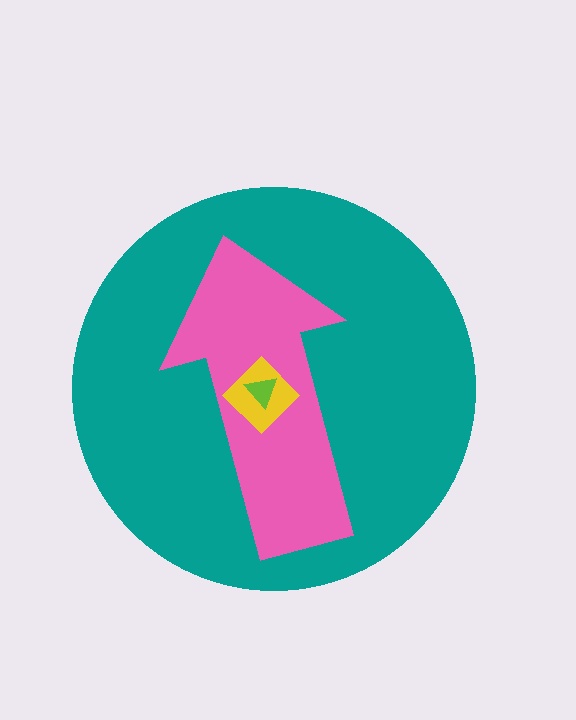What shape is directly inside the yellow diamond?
The lime triangle.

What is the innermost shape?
The lime triangle.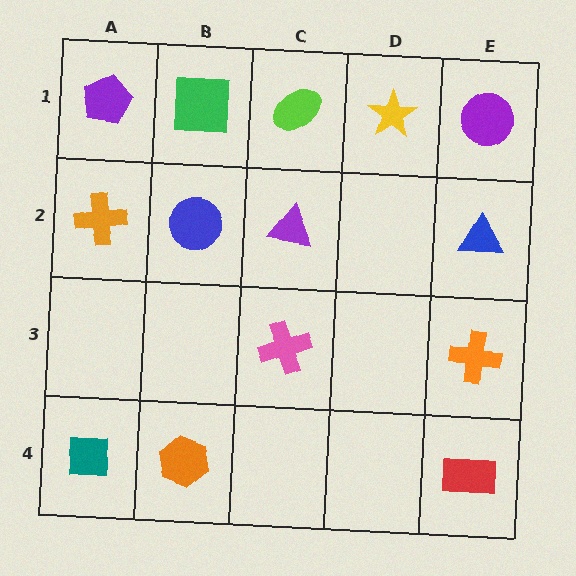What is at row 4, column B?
An orange hexagon.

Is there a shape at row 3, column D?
No, that cell is empty.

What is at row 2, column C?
A purple triangle.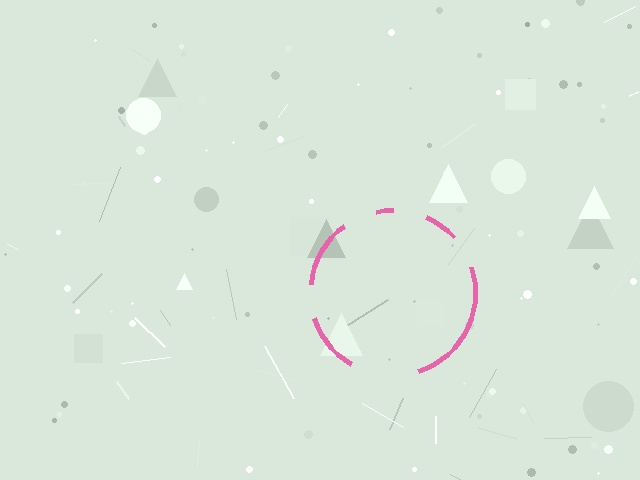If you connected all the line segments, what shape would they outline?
They would outline a circle.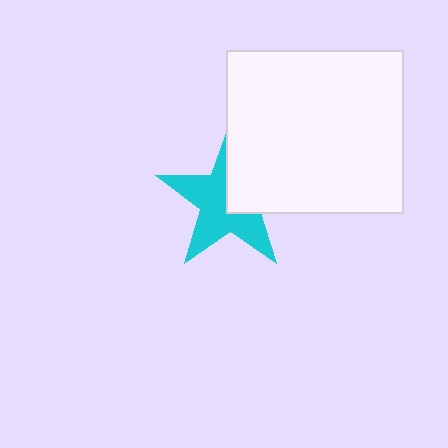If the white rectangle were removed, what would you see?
You would see the complete cyan star.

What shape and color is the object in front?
The object in front is a white rectangle.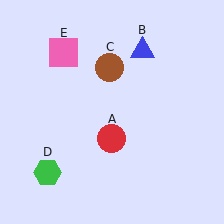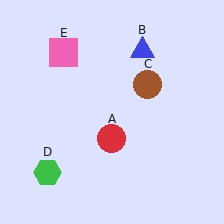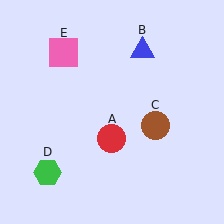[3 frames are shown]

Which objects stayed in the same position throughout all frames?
Red circle (object A) and blue triangle (object B) and green hexagon (object D) and pink square (object E) remained stationary.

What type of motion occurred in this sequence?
The brown circle (object C) rotated clockwise around the center of the scene.